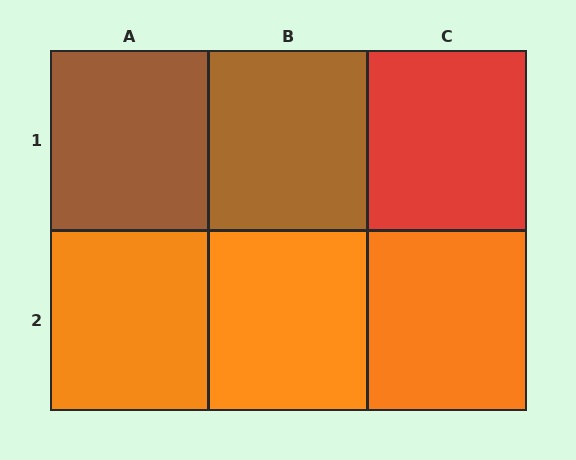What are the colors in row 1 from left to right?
Brown, brown, red.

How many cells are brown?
2 cells are brown.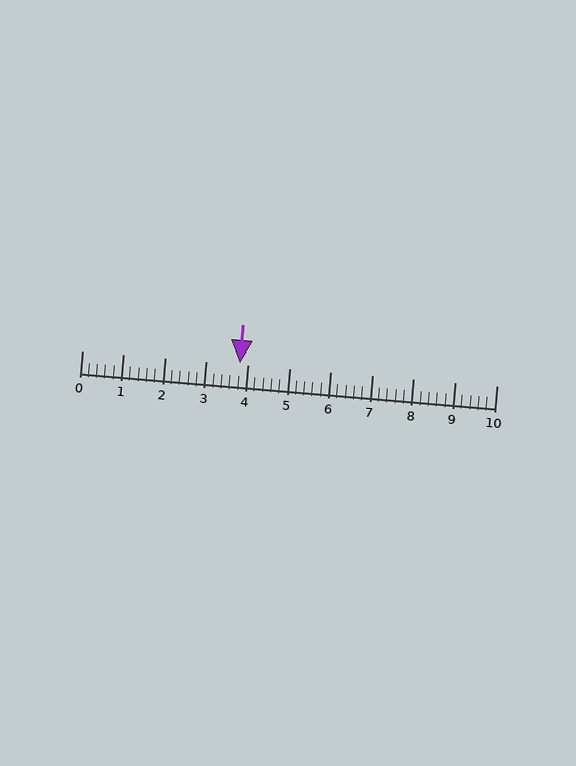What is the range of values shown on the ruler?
The ruler shows values from 0 to 10.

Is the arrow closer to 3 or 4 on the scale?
The arrow is closer to 4.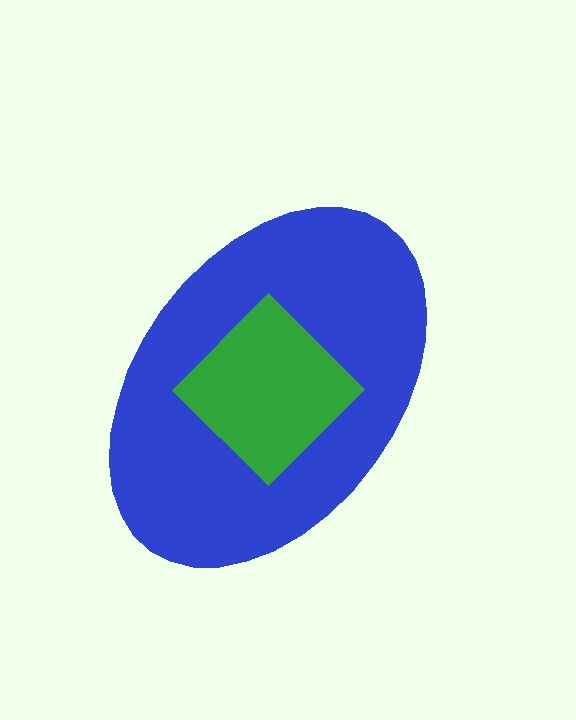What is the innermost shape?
The green diamond.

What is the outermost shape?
The blue ellipse.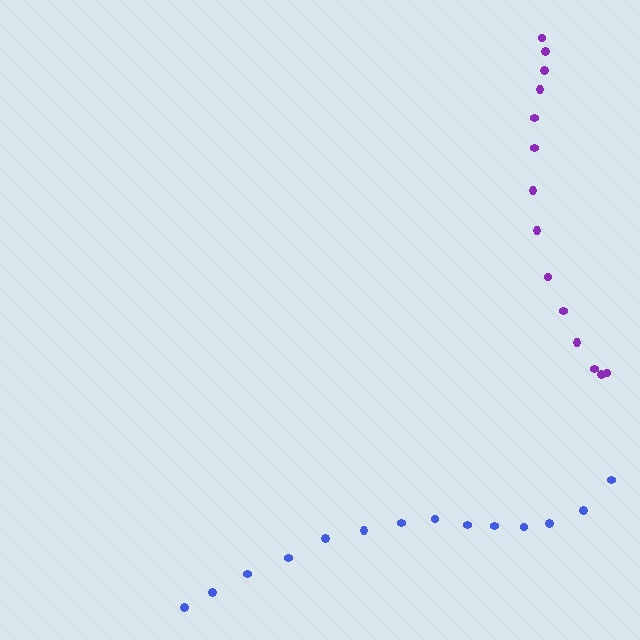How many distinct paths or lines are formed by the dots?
There are 2 distinct paths.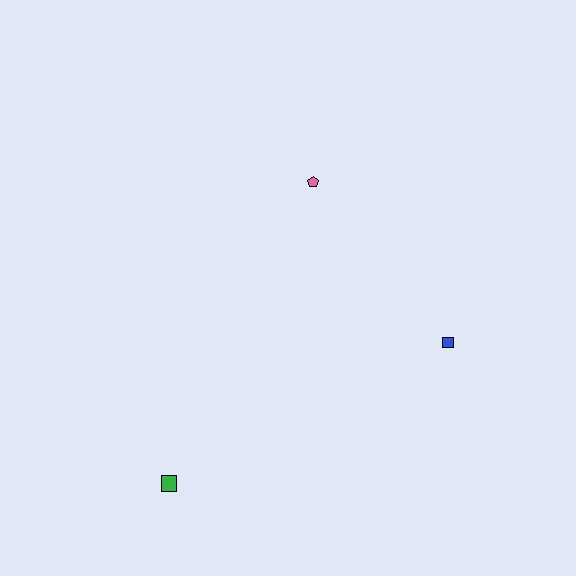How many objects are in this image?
There are 3 objects.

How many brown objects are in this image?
There are no brown objects.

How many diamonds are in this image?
There are no diamonds.